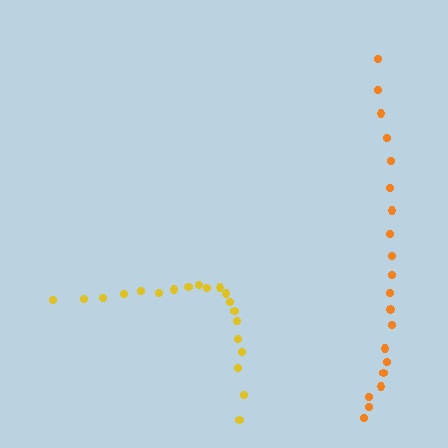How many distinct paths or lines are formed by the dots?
There are 2 distinct paths.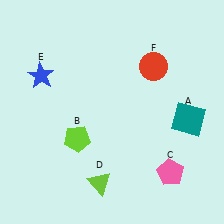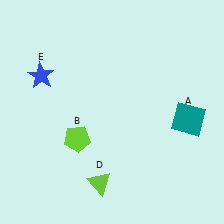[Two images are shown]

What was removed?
The red circle (F), the pink pentagon (C) were removed in Image 2.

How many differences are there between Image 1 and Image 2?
There are 2 differences between the two images.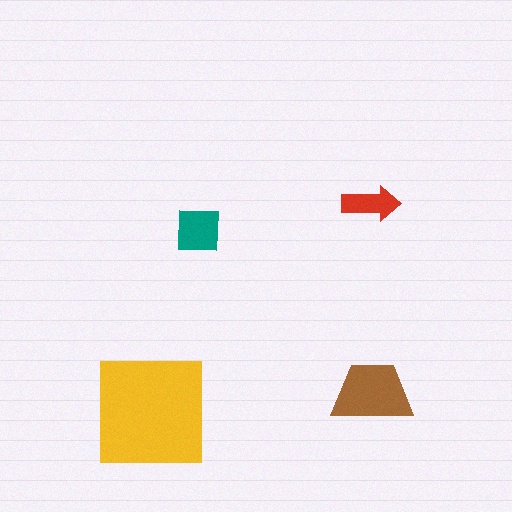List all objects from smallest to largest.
The red arrow, the teal square, the brown trapezoid, the yellow square.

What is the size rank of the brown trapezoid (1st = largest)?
2nd.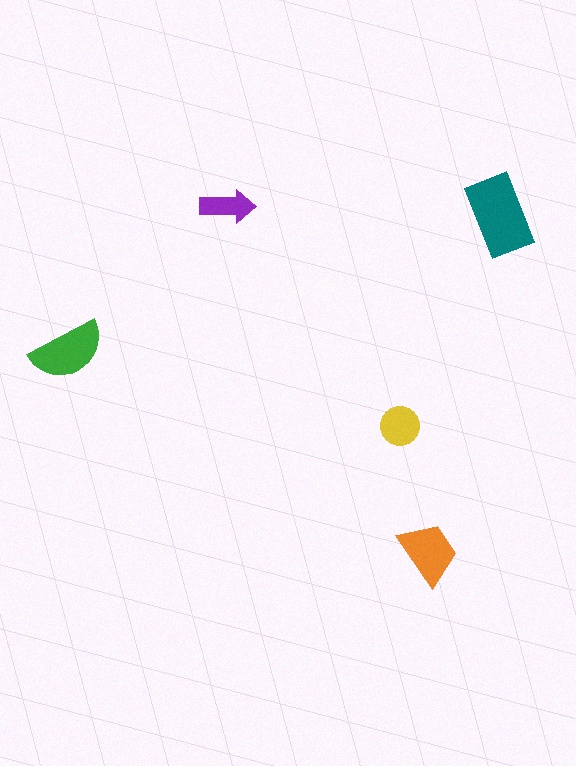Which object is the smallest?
The purple arrow.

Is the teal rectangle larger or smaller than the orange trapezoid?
Larger.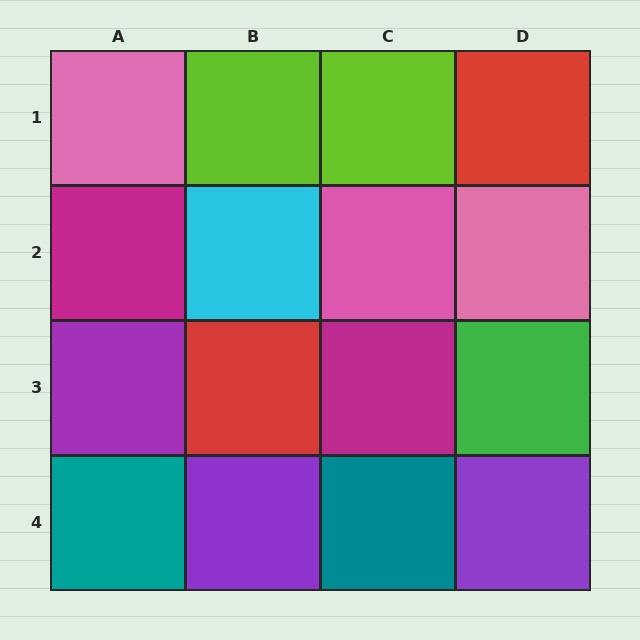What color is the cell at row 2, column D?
Pink.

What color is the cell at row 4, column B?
Purple.